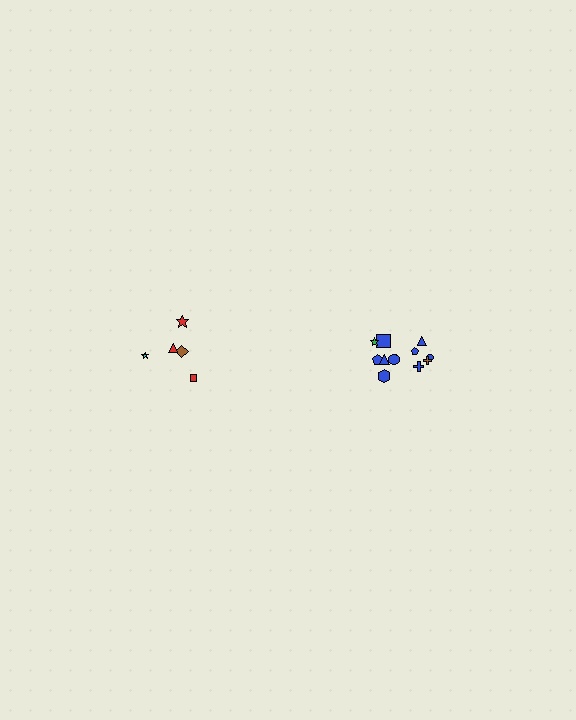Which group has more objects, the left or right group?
The right group.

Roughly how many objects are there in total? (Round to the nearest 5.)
Roughly 15 objects in total.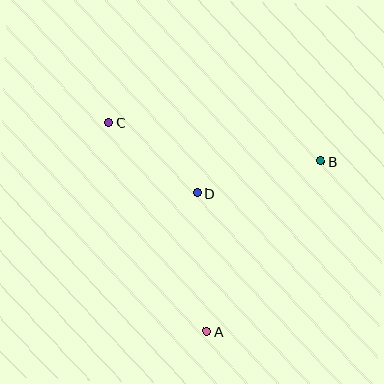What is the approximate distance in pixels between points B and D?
The distance between B and D is approximately 127 pixels.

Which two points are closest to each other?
Points C and D are closest to each other.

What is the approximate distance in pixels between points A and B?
The distance between A and B is approximately 204 pixels.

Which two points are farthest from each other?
Points A and C are farthest from each other.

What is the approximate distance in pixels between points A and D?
The distance between A and D is approximately 139 pixels.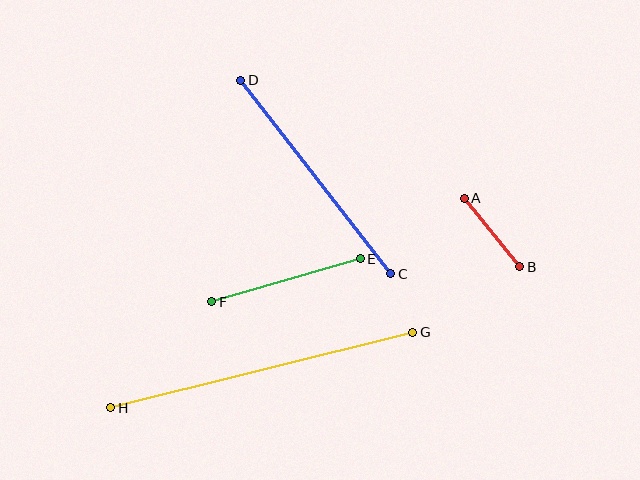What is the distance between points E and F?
The distance is approximately 155 pixels.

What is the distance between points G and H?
The distance is approximately 312 pixels.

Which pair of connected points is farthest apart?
Points G and H are farthest apart.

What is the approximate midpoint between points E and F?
The midpoint is at approximately (286, 280) pixels.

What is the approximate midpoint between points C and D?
The midpoint is at approximately (316, 177) pixels.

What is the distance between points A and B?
The distance is approximately 88 pixels.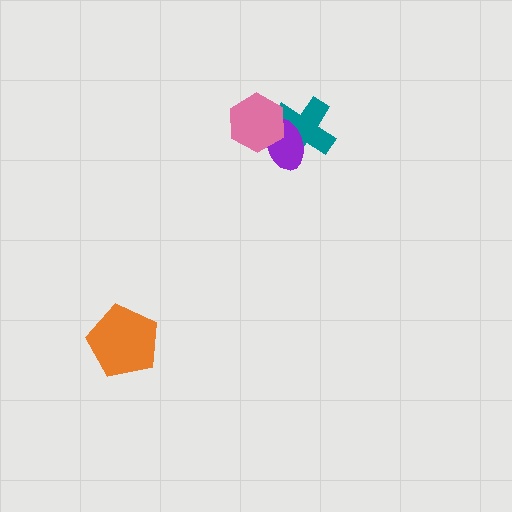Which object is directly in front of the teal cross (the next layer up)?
The purple ellipse is directly in front of the teal cross.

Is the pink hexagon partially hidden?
No, no other shape covers it.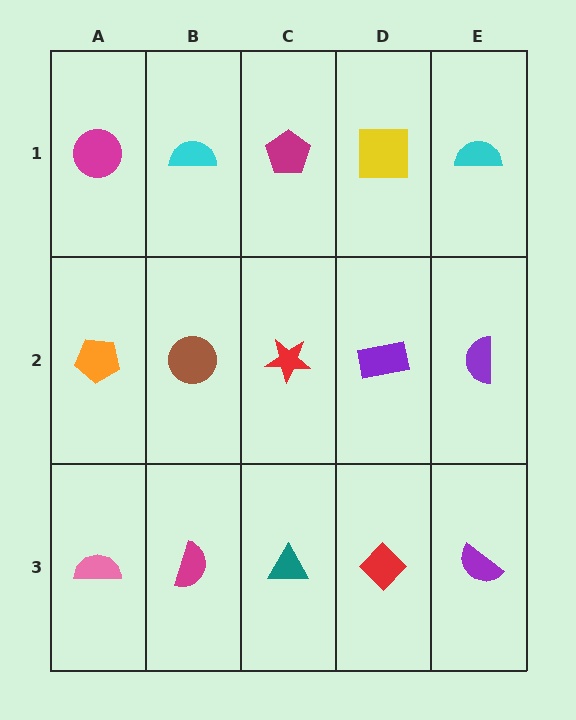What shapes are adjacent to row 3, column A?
An orange pentagon (row 2, column A), a magenta semicircle (row 3, column B).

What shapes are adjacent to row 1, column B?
A brown circle (row 2, column B), a magenta circle (row 1, column A), a magenta pentagon (row 1, column C).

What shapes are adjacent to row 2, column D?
A yellow square (row 1, column D), a red diamond (row 3, column D), a red star (row 2, column C), a purple semicircle (row 2, column E).